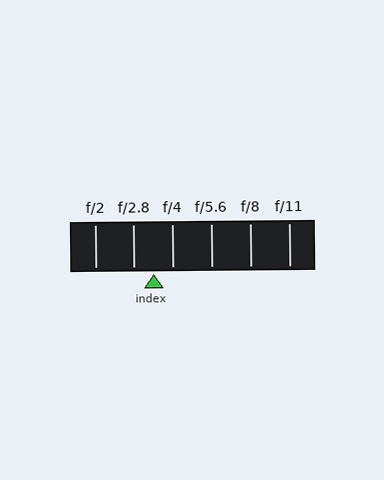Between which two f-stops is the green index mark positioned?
The index mark is between f/2.8 and f/4.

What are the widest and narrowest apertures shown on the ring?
The widest aperture shown is f/2 and the narrowest is f/11.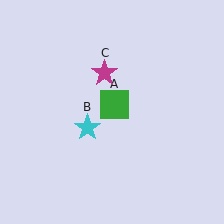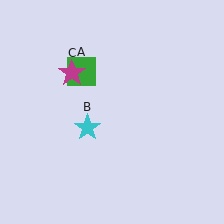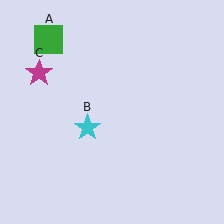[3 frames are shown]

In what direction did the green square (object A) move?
The green square (object A) moved up and to the left.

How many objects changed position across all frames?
2 objects changed position: green square (object A), magenta star (object C).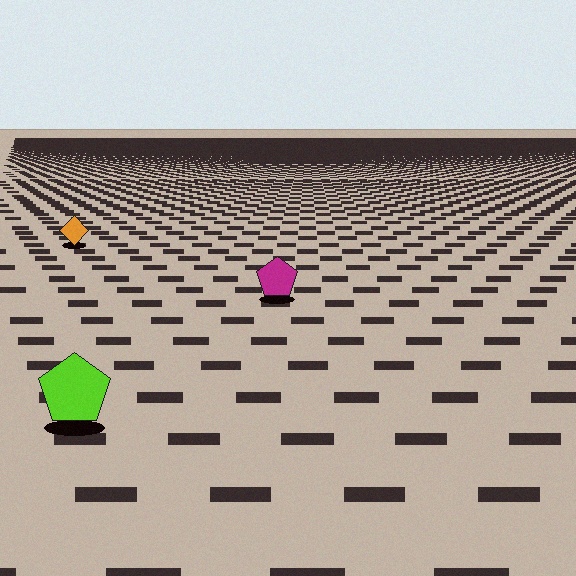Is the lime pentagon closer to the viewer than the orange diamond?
Yes. The lime pentagon is closer — you can tell from the texture gradient: the ground texture is coarser near it.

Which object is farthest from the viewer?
The orange diamond is farthest from the viewer. It appears smaller and the ground texture around it is denser.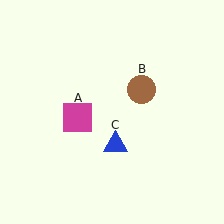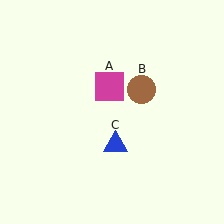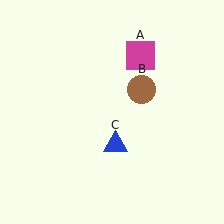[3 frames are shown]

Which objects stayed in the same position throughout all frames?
Brown circle (object B) and blue triangle (object C) remained stationary.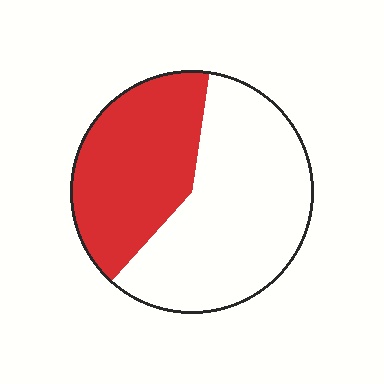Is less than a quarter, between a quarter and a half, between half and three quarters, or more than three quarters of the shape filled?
Between a quarter and a half.